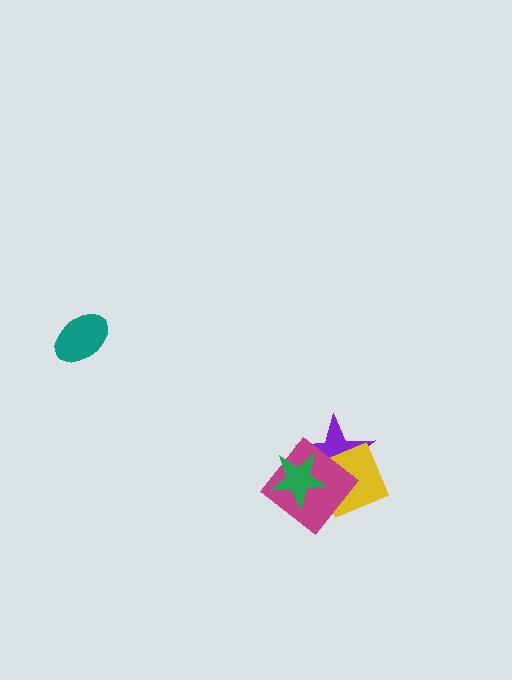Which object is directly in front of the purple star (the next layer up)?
The yellow square is directly in front of the purple star.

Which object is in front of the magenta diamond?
The green star is in front of the magenta diamond.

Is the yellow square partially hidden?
Yes, it is partially covered by another shape.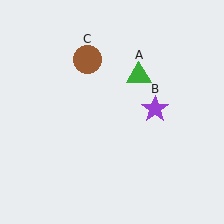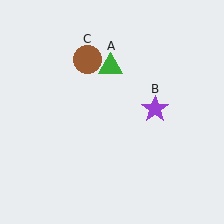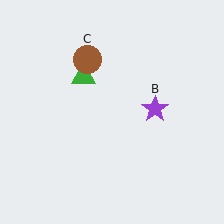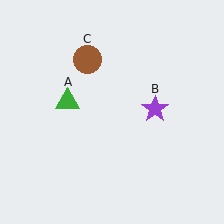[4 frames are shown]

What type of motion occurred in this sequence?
The green triangle (object A) rotated counterclockwise around the center of the scene.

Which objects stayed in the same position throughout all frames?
Purple star (object B) and brown circle (object C) remained stationary.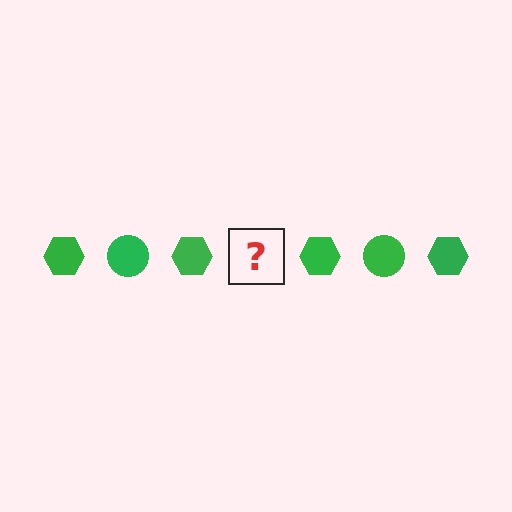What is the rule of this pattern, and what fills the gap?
The rule is that the pattern cycles through hexagon, circle shapes in green. The gap should be filled with a green circle.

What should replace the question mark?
The question mark should be replaced with a green circle.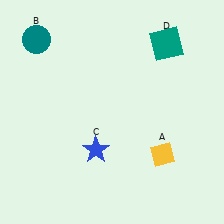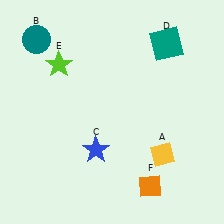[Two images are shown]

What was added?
A lime star (E), an orange diamond (F) were added in Image 2.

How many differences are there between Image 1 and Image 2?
There are 2 differences between the two images.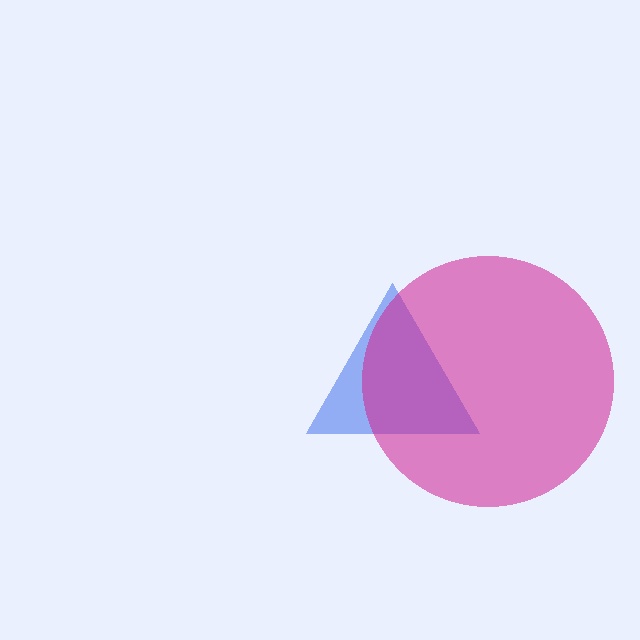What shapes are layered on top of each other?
The layered shapes are: a blue triangle, a magenta circle.